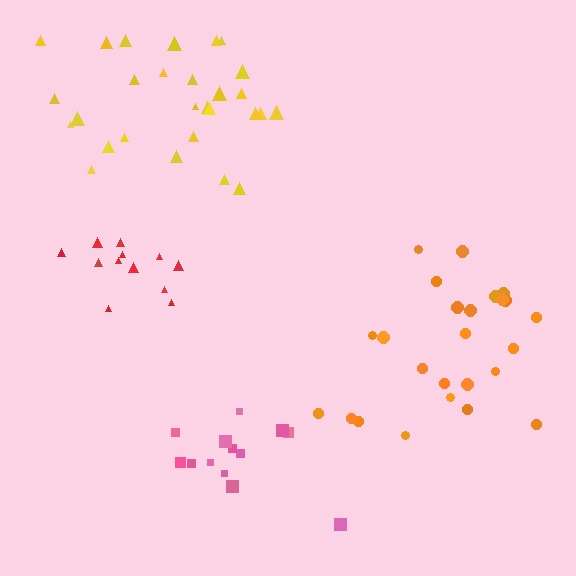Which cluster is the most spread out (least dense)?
Pink.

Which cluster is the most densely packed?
Orange.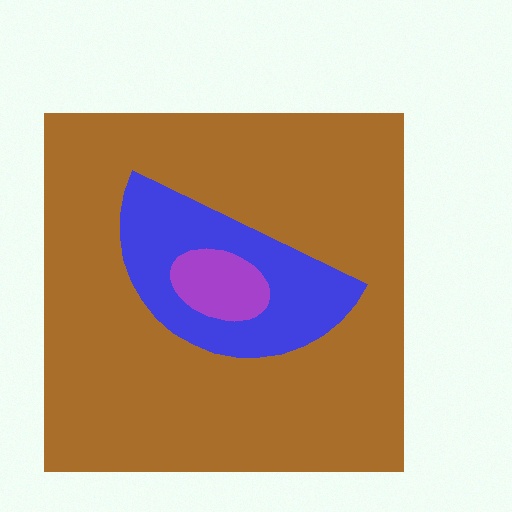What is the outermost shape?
The brown square.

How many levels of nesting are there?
3.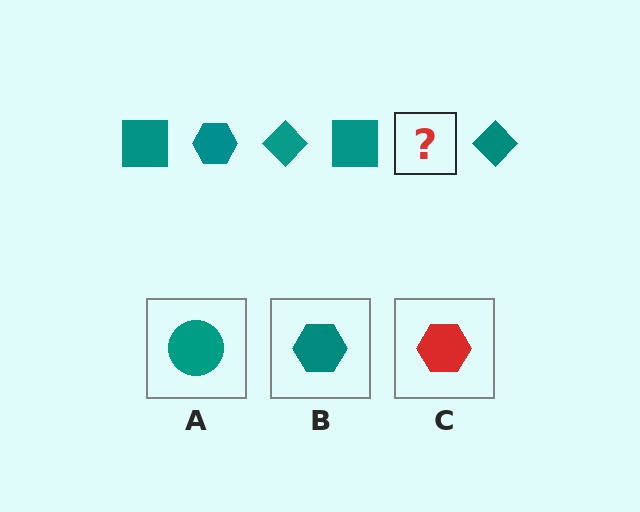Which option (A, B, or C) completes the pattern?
B.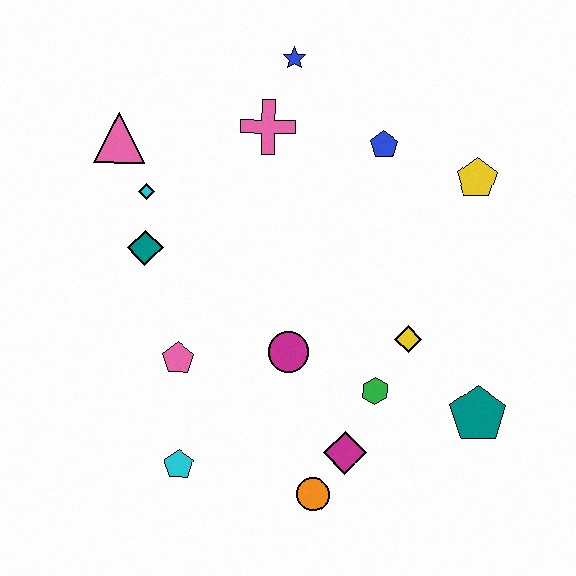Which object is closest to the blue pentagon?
The yellow pentagon is closest to the blue pentagon.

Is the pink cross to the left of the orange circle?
Yes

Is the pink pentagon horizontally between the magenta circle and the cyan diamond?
Yes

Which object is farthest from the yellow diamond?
The pink triangle is farthest from the yellow diamond.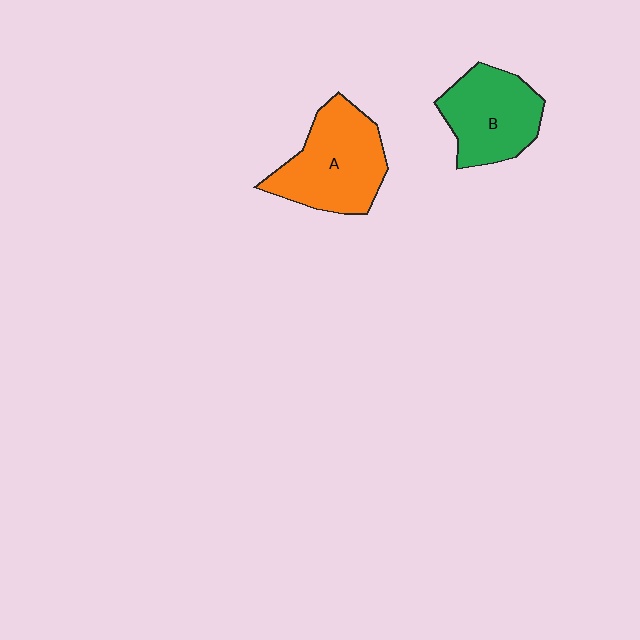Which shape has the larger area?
Shape A (orange).